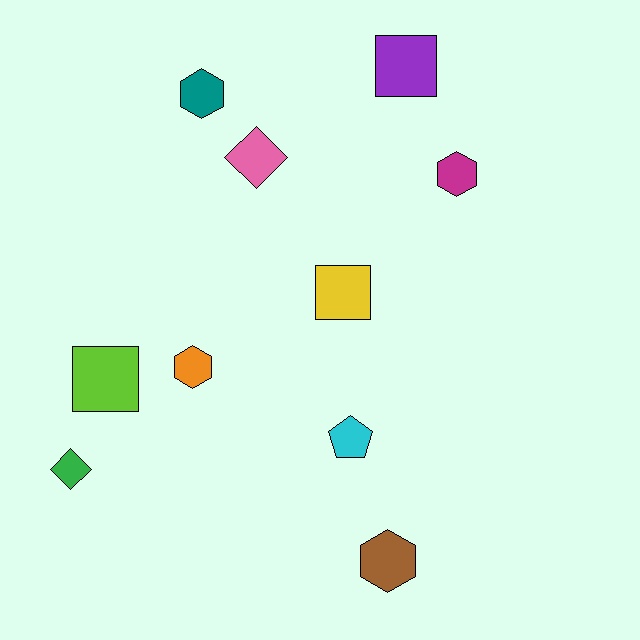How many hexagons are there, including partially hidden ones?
There are 4 hexagons.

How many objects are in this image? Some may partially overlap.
There are 10 objects.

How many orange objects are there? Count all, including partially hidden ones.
There is 1 orange object.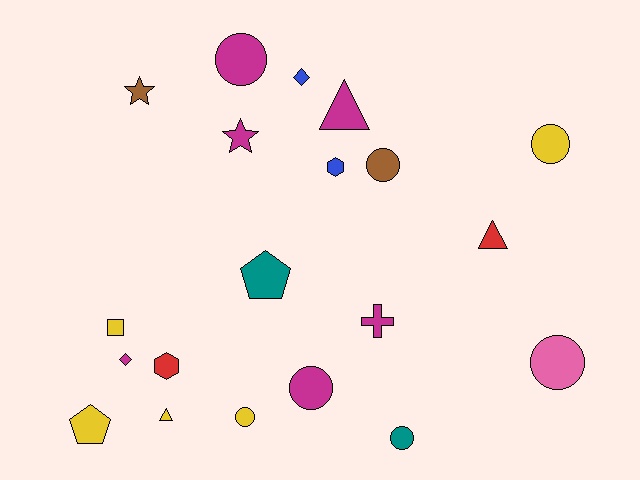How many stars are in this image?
There are 2 stars.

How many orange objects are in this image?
There are no orange objects.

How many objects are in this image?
There are 20 objects.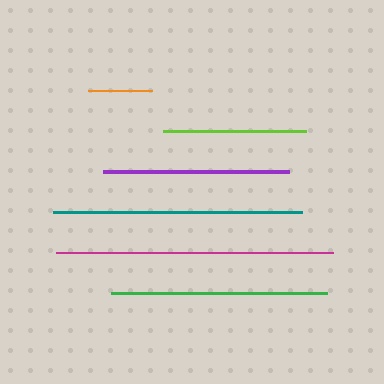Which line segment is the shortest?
The orange line is the shortest at approximately 64 pixels.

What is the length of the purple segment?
The purple segment is approximately 186 pixels long.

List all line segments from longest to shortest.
From longest to shortest: magenta, teal, green, purple, lime, orange.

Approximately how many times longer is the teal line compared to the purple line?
The teal line is approximately 1.3 times the length of the purple line.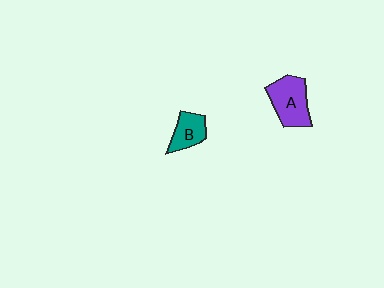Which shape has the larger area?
Shape A (purple).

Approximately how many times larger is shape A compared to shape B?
Approximately 1.6 times.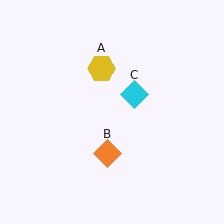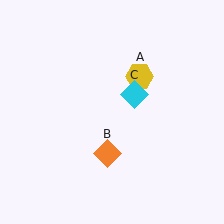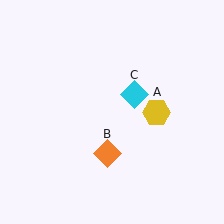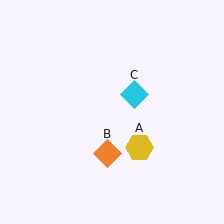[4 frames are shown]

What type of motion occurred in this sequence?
The yellow hexagon (object A) rotated clockwise around the center of the scene.